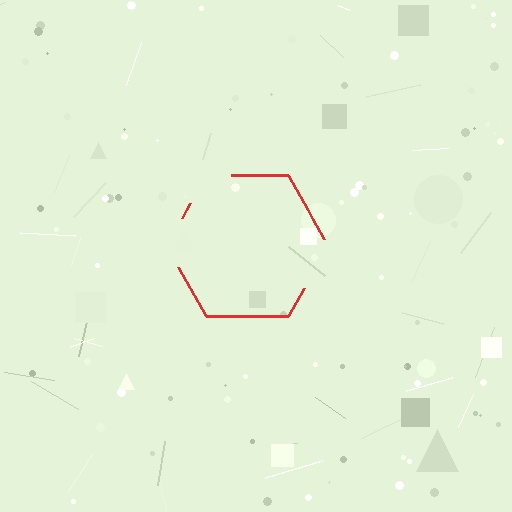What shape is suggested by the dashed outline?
The dashed outline suggests a hexagon.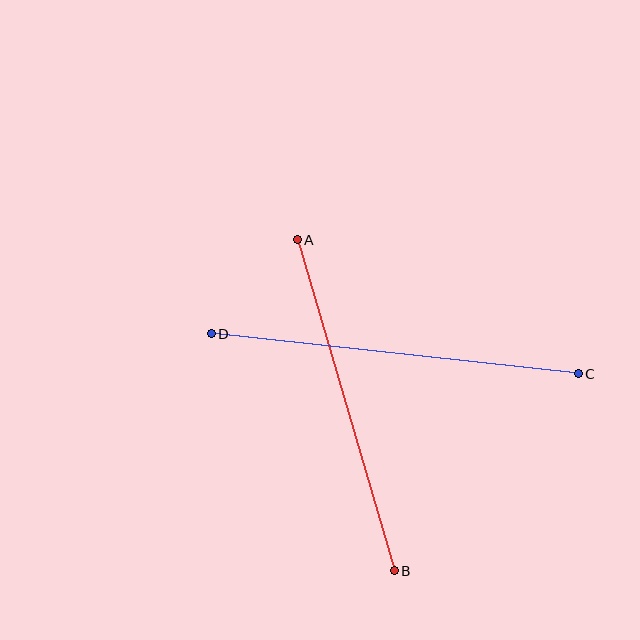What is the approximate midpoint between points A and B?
The midpoint is at approximately (346, 405) pixels.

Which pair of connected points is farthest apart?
Points C and D are farthest apart.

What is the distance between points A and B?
The distance is approximately 345 pixels.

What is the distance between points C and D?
The distance is approximately 369 pixels.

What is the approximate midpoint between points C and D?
The midpoint is at approximately (395, 354) pixels.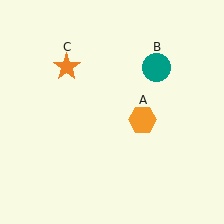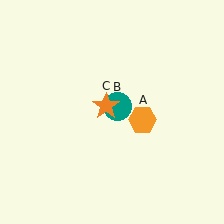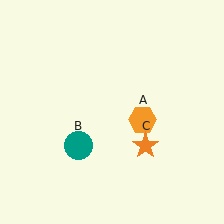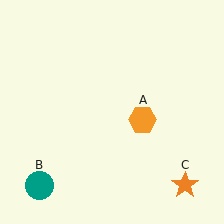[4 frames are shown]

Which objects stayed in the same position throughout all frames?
Orange hexagon (object A) remained stationary.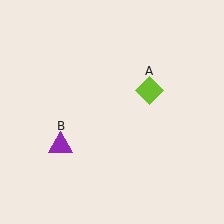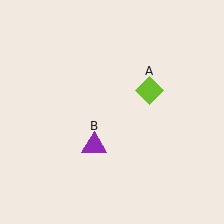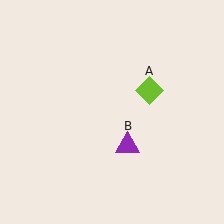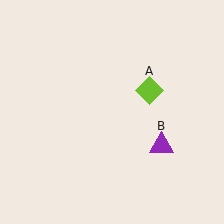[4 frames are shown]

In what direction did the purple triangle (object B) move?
The purple triangle (object B) moved right.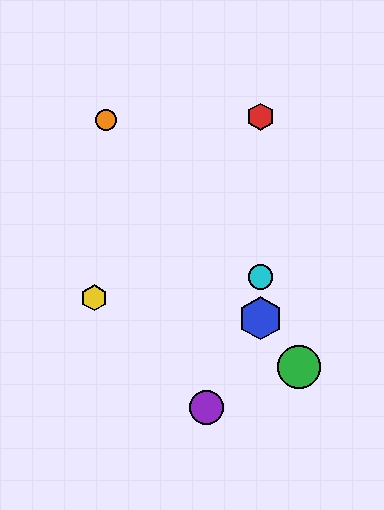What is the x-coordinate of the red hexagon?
The red hexagon is at x≈260.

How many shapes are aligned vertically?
3 shapes (the red hexagon, the blue hexagon, the cyan circle) are aligned vertically.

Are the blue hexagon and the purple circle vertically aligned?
No, the blue hexagon is at x≈260 and the purple circle is at x≈207.